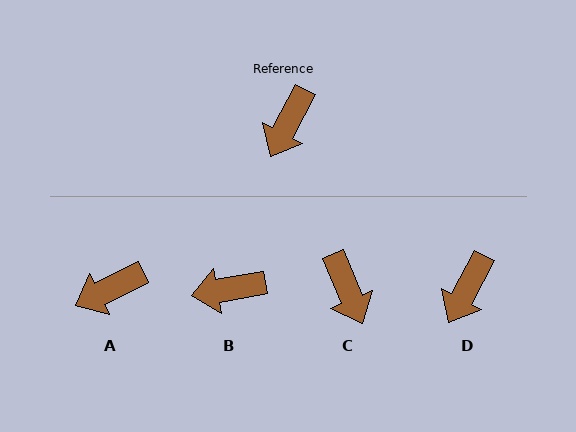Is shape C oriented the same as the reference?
No, it is off by about 51 degrees.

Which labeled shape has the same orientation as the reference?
D.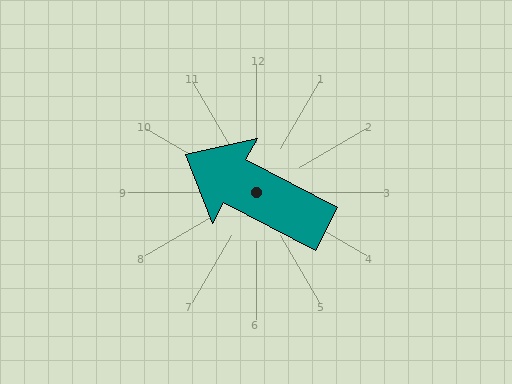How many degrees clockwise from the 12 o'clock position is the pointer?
Approximately 298 degrees.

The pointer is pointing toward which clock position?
Roughly 10 o'clock.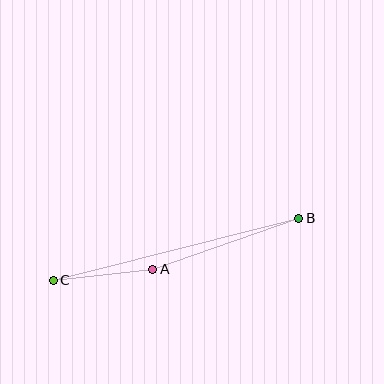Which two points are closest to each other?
Points A and C are closest to each other.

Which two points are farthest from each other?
Points B and C are farthest from each other.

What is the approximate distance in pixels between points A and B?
The distance between A and B is approximately 154 pixels.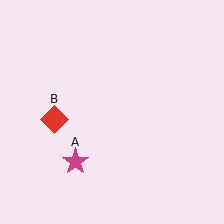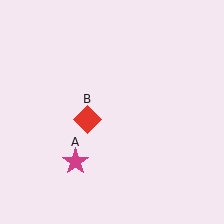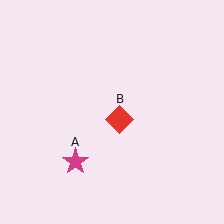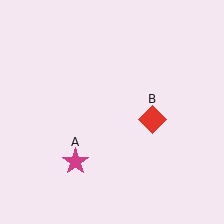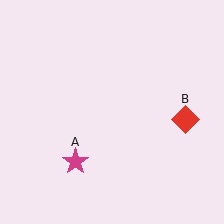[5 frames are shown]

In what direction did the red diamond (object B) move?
The red diamond (object B) moved right.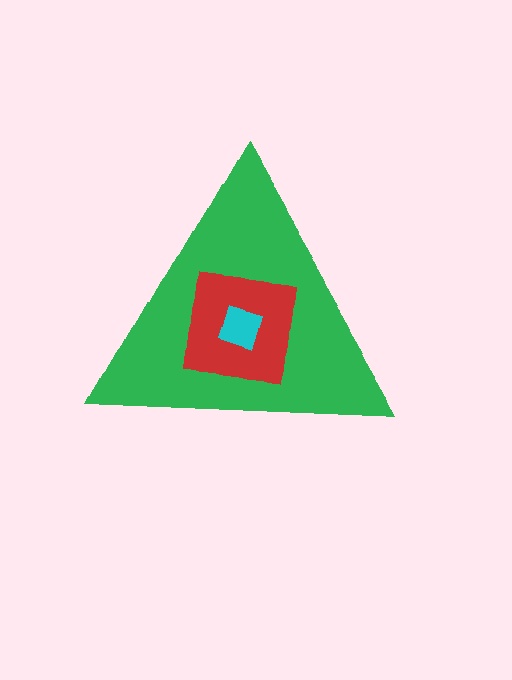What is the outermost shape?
The green triangle.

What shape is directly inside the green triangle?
The red square.